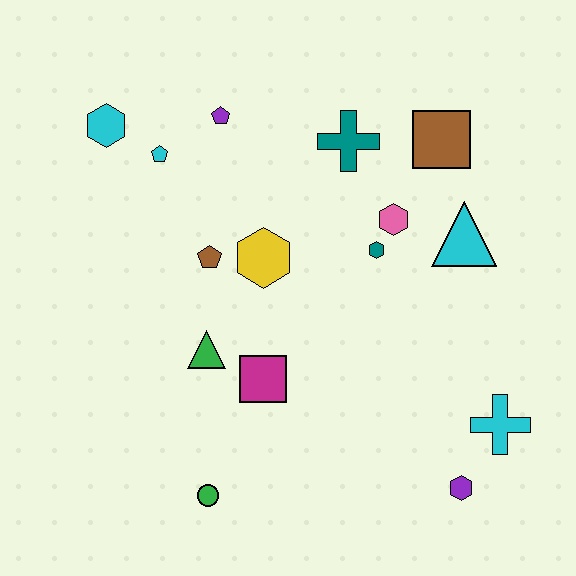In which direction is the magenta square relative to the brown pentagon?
The magenta square is below the brown pentagon.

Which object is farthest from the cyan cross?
The cyan hexagon is farthest from the cyan cross.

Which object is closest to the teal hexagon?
The pink hexagon is closest to the teal hexagon.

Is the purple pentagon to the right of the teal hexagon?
No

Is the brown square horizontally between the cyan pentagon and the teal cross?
No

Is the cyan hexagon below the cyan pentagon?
No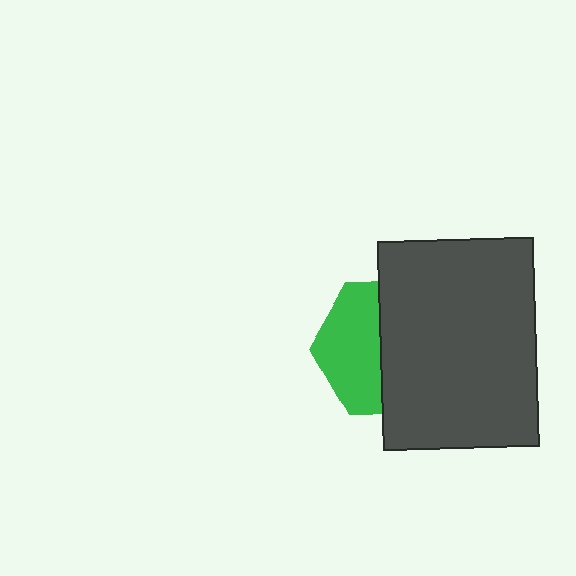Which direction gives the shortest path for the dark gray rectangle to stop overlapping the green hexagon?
Moving right gives the shortest separation.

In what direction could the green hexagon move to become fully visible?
The green hexagon could move left. That would shift it out from behind the dark gray rectangle entirely.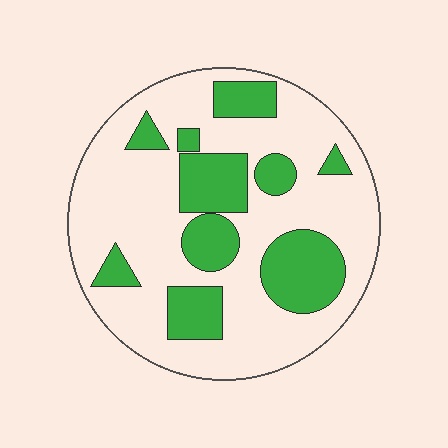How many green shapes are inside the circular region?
10.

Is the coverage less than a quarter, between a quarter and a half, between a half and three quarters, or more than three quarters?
Between a quarter and a half.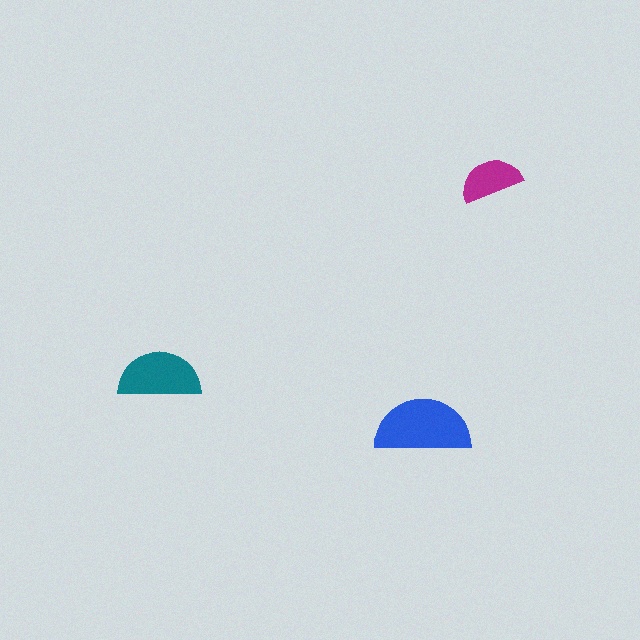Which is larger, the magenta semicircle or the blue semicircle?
The blue one.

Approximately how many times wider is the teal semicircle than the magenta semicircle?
About 1.5 times wider.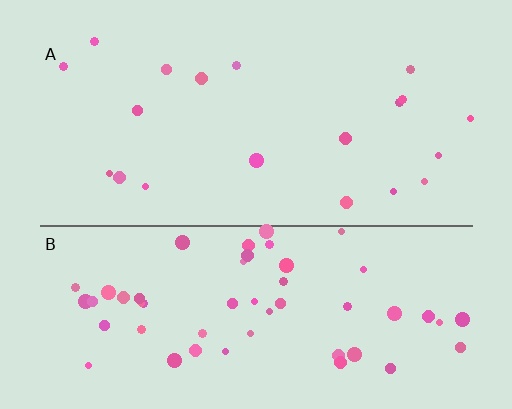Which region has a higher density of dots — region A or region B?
B (the bottom).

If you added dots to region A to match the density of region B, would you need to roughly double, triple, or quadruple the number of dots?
Approximately triple.